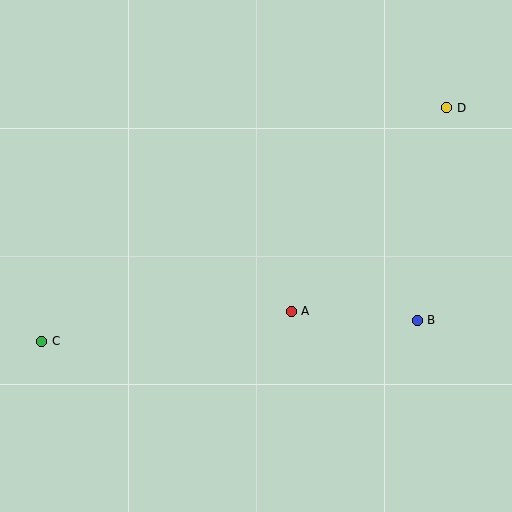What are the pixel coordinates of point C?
Point C is at (42, 341).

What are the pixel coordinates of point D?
Point D is at (447, 108).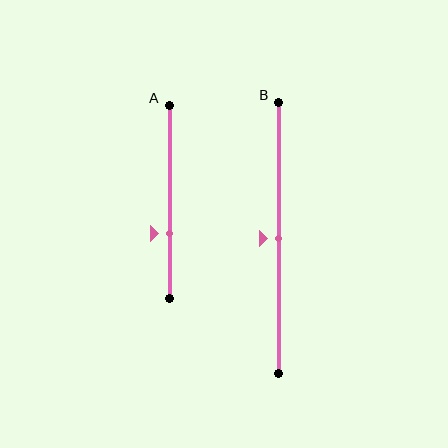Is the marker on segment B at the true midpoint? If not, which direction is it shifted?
Yes, the marker on segment B is at the true midpoint.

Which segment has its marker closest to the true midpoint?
Segment B has its marker closest to the true midpoint.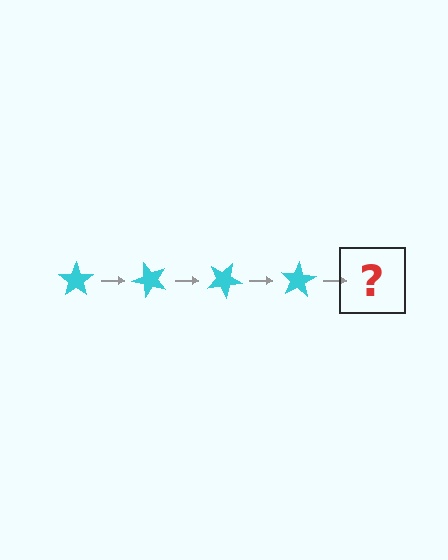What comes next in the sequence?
The next element should be a cyan star rotated 200 degrees.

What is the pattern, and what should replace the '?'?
The pattern is that the star rotates 50 degrees each step. The '?' should be a cyan star rotated 200 degrees.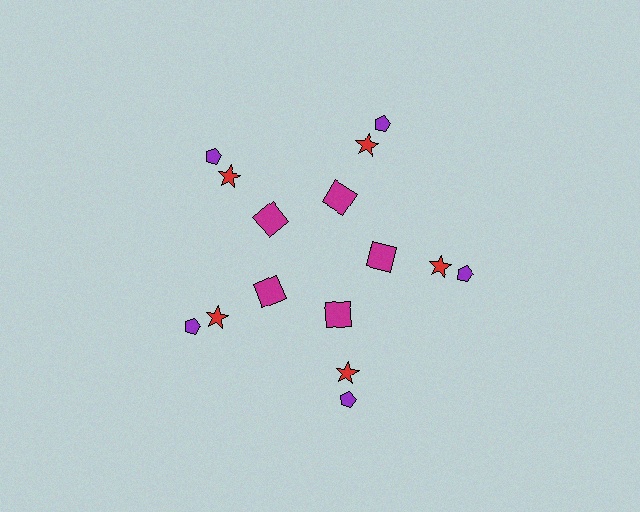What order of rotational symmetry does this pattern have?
This pattern has 5-fold rotational symmetry.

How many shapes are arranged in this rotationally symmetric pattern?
There are 15 shapes, arranged in 5 groups of 3.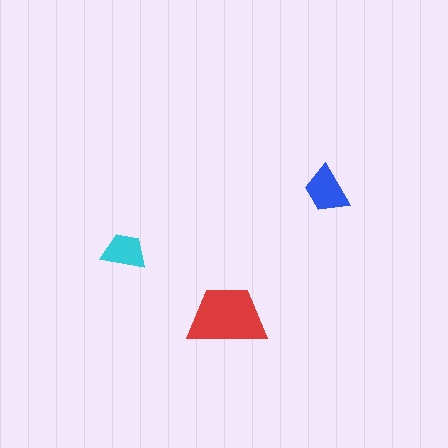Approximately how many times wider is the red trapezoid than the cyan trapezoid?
About 2 times wider.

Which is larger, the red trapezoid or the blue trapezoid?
The red one.